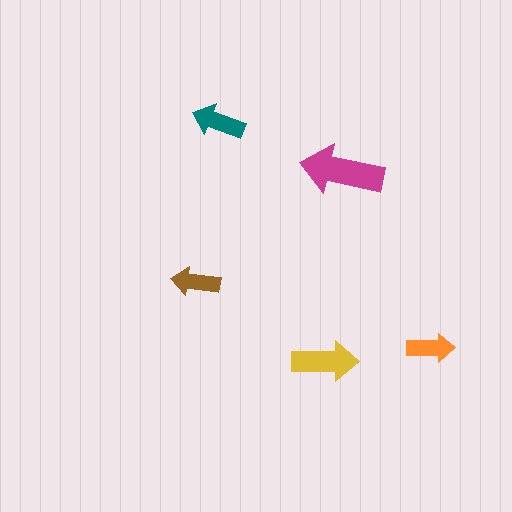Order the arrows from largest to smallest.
the magenta one, the yellow one, the teal one, the brown one, the orange one.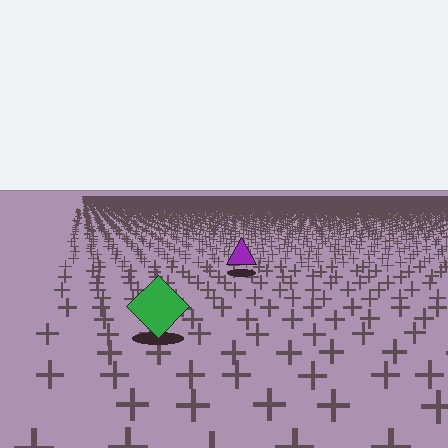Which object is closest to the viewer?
The green diamond is closest. The texture marks near it are larger and more spread out.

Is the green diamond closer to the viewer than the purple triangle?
Yes. The green diamond is closer — you can tell from the texture gradient: the ground texture is coarser near it.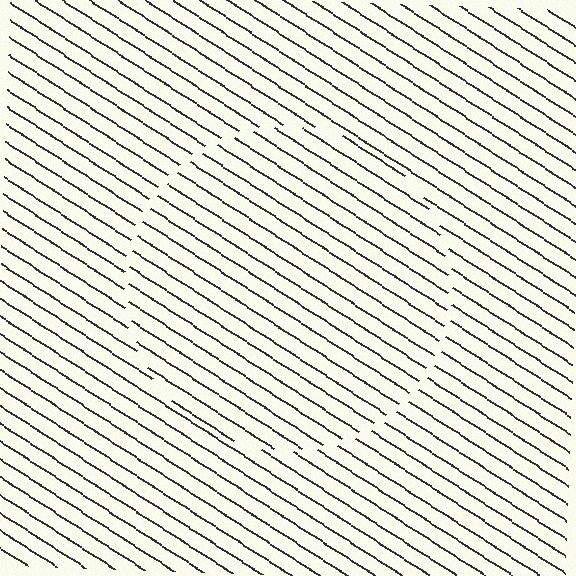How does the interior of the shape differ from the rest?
The interior of the shape contains the same grating, shifted by half a period — the contour is defined by the phase discontinuity where line-ends from the inner and outer gratings abut.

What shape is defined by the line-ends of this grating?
An illusory circle. The interior of the shape contains the same grating, shifted by half a period — the contour is defined by the phase discontinuity where line-ends from the inner and outer gratings abut.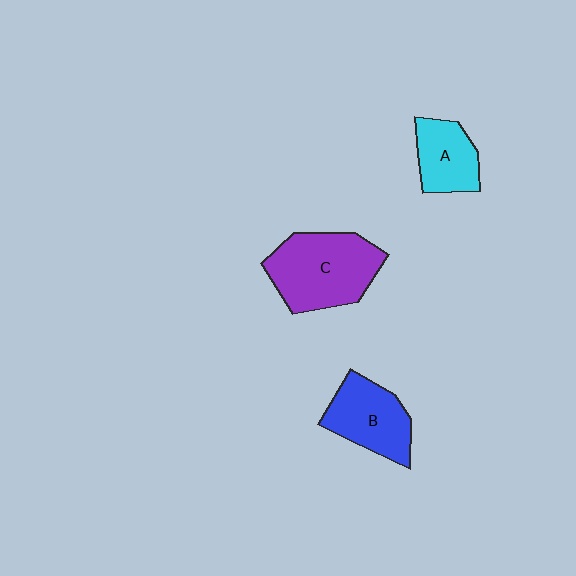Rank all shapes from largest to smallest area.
From largest to smallest: C (purple), B (blue), A (cyan).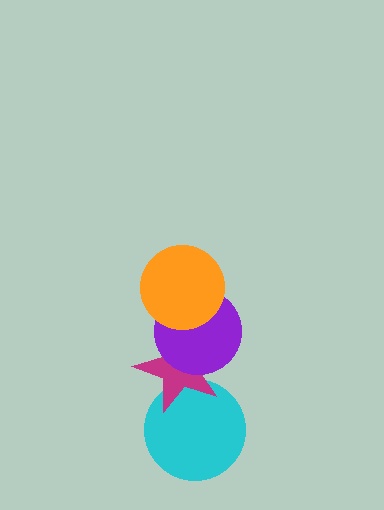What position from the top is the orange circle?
The orange circle is 1st from the top.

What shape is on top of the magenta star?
The purple circle is on top of the magenta star.